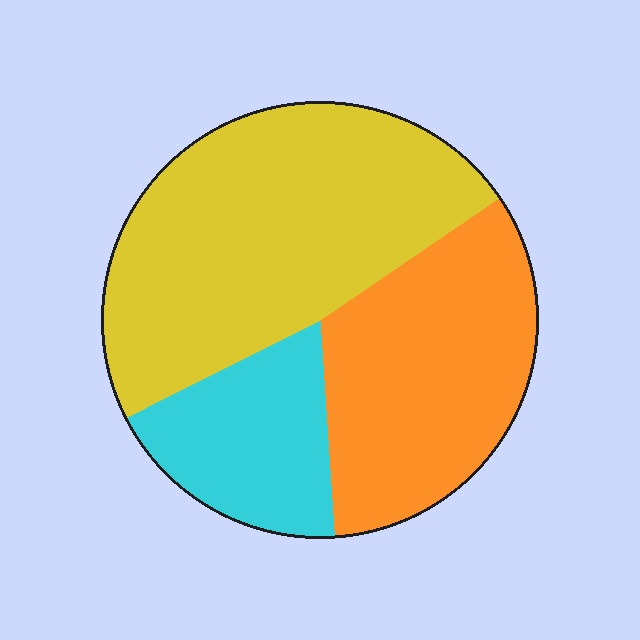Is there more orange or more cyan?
Orange.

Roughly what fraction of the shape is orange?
Orange takes up about one third (1/3) of the shape.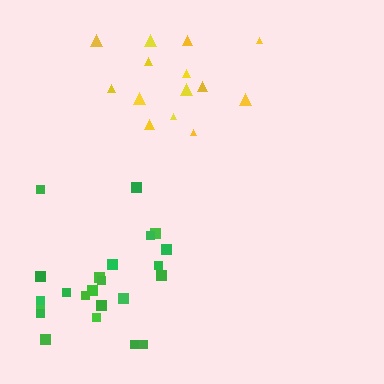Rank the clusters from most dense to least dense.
green, yellow.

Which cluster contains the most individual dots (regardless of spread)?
Green (23).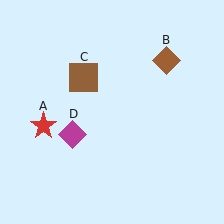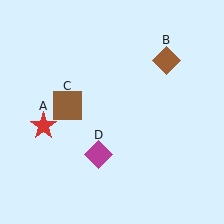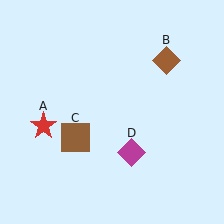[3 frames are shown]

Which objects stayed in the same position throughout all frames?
Red star (object A) and brown diamond (object B) remained stationary.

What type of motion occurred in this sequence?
The brown square (object C), magenta diamond (object D) rotated counterclockwise around the center of the scene.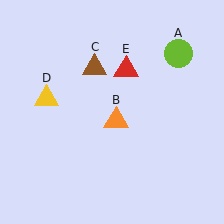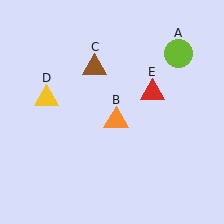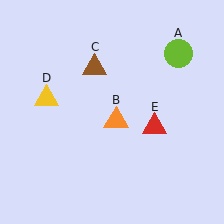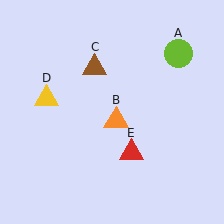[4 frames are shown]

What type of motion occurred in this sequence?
The red triangle (object E) rotated clockwise around the center of the scene.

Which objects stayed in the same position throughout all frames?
Lime circle (object A) and orange triangle (object B) and brown triangle (object C) and yellow triangle (object D) remained stationary.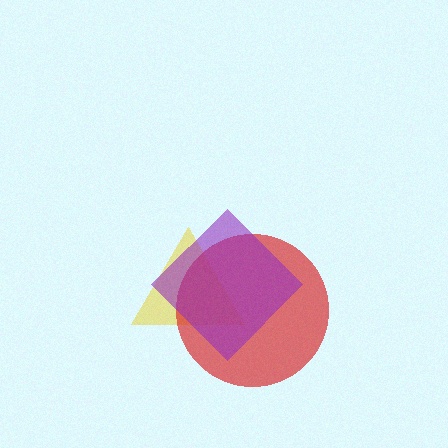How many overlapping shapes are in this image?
There are 3 overlapping shapes in the image.